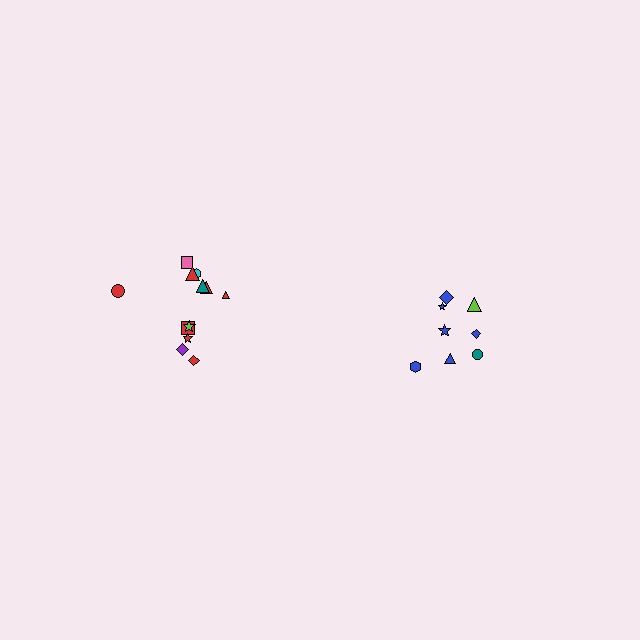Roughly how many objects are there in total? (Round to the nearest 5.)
Roughly 20 objects in total.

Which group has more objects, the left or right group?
The left group.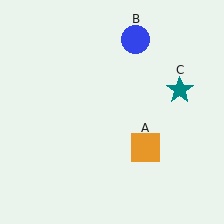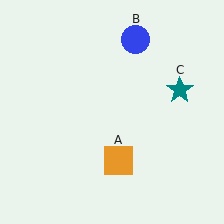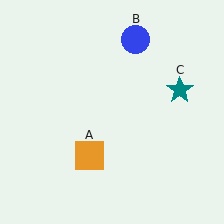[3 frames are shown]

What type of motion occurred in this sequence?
The orange square (object A) rotated clockwise around the center of the scene.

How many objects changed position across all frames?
1 object changed position: orange square (object A).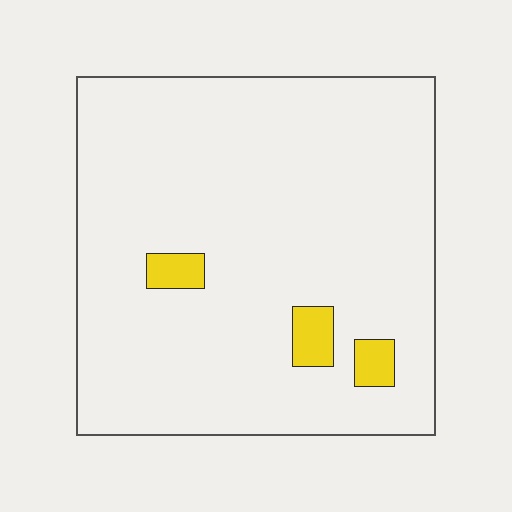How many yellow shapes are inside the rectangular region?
3.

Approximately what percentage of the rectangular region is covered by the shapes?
Approximately 5%.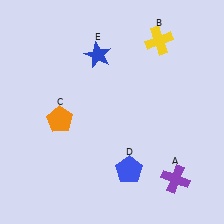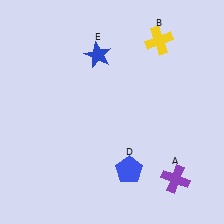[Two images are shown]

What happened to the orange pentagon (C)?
The orange pentagon (C) was removed in Image 2. It was in the bottom-left area of Image 1.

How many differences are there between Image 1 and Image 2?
There is 1 difference between the two images.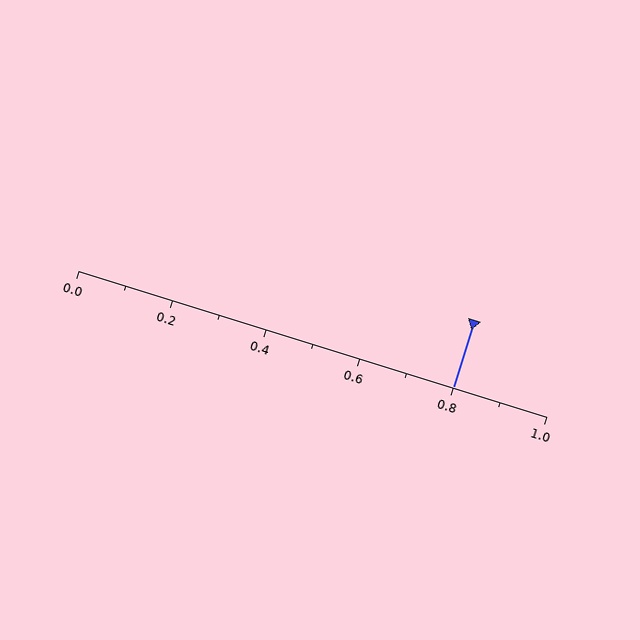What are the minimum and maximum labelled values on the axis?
The axis runs from 0.0 to 1.0.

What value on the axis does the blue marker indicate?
The marker indicates approximately 0.8.